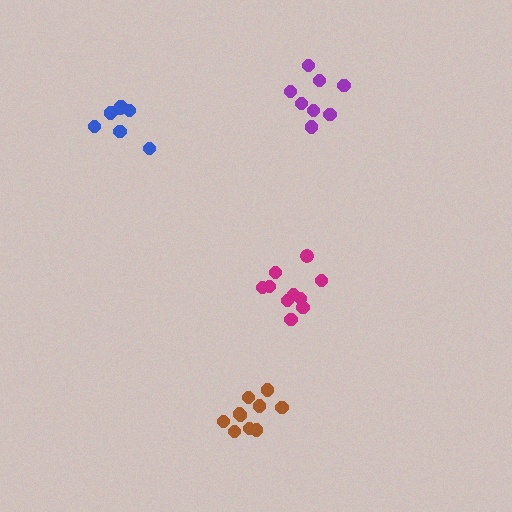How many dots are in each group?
Group 1: 10 dots, Group 2: 8 dots, Group 3: 10 dots, Group 4: 7 dots (35 total).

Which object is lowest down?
The brown cluster is bottommost.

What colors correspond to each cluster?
The clusters are colored: brown, purple, magenta, blue.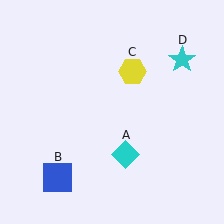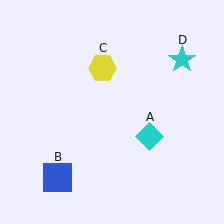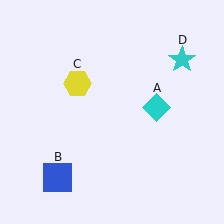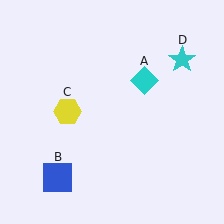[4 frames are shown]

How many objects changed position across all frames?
2 objects changed position: cyan diamond (object A), yellow hexagon (object C).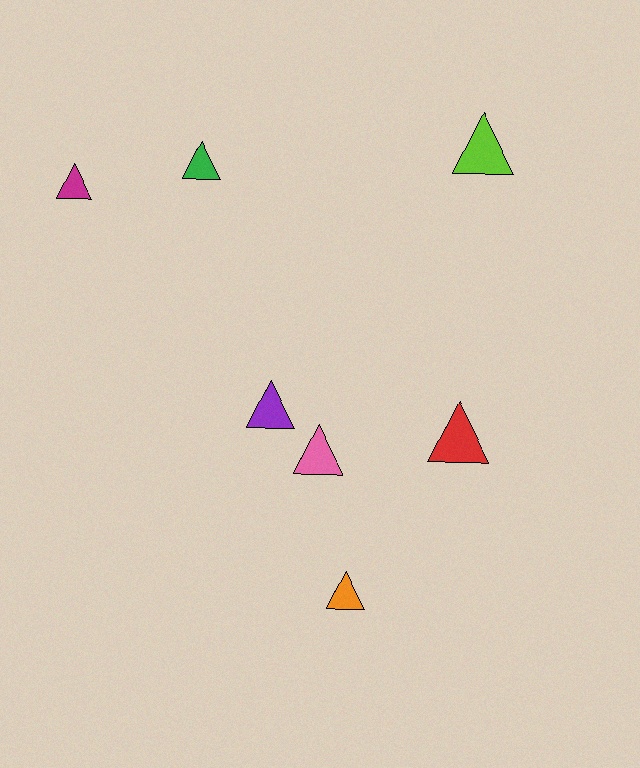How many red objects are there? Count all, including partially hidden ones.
There is 1 red object.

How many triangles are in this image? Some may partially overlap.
There are 7 triangles.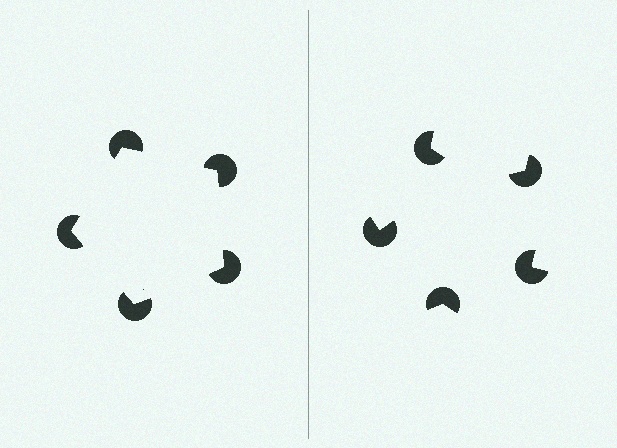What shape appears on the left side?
An illusory pentagon.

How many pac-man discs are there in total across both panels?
10 — 5 on each side.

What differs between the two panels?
The pac-man discs are positioned identically on both sides; only the wedge orientations differ. On the left they align to a pentagon; on the right they are misaligned.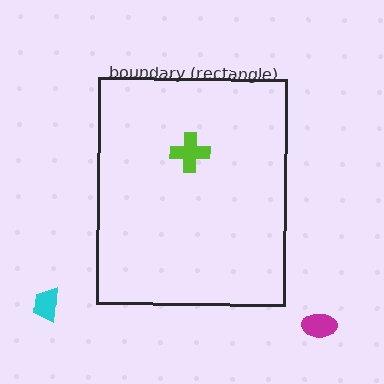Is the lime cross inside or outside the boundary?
Inside.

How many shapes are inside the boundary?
1 inside, 2 outside.